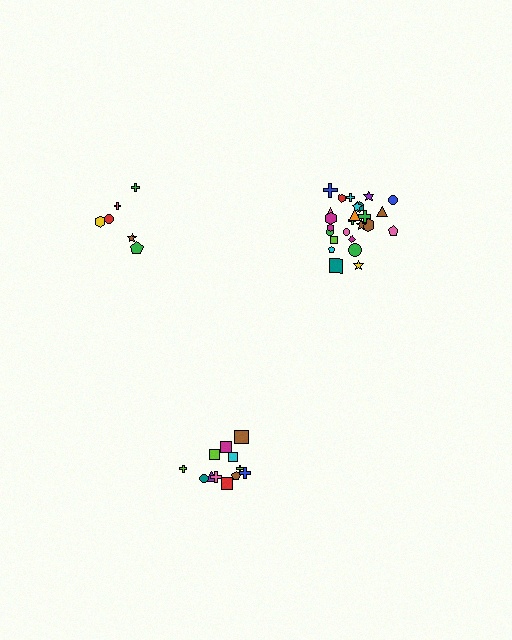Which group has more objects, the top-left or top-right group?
The top-right group.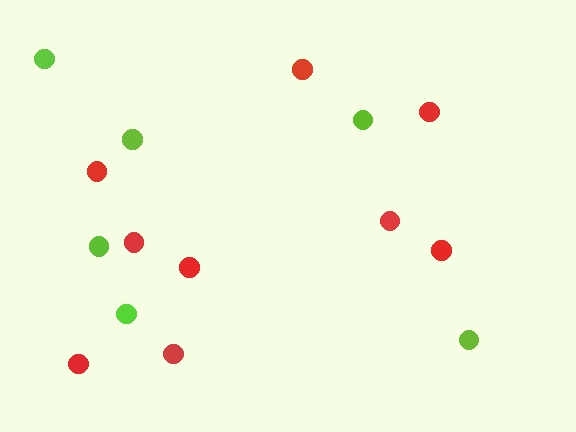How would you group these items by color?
There are 2 groups: one group of lime circles (6) and one group of red circles (9).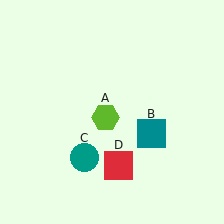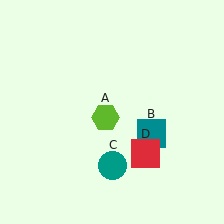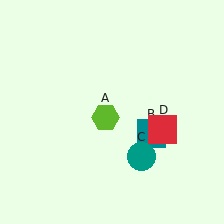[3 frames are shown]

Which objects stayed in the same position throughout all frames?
Lime hexagon (object A) and teal square (object B) remained stationary.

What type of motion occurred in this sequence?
The teal circle (object C), red square (object D) rotated counterclockwise around the center of the scene.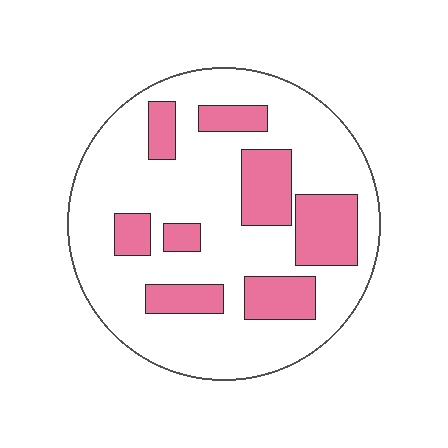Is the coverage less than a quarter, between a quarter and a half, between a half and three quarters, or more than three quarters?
Between a quarter and a half.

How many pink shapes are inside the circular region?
8.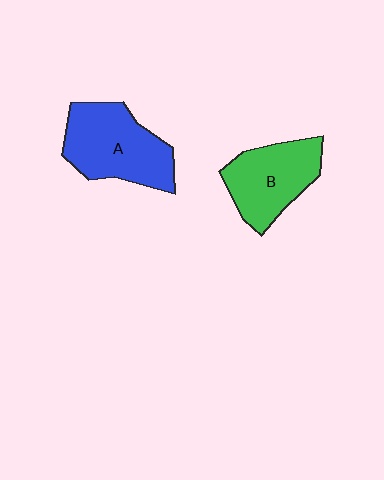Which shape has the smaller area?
Shape B (green).